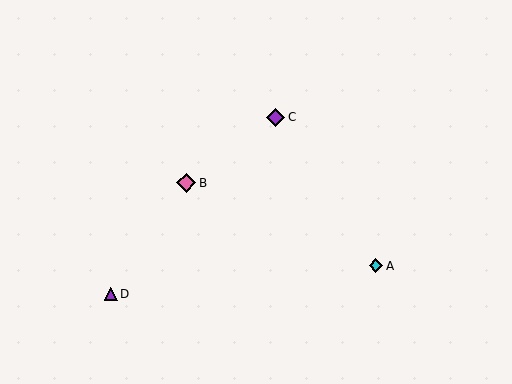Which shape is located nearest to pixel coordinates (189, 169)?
The pink diamond (labeled B) at (186, 183) is nearest to that location.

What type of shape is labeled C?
Shape C is a purple diamond.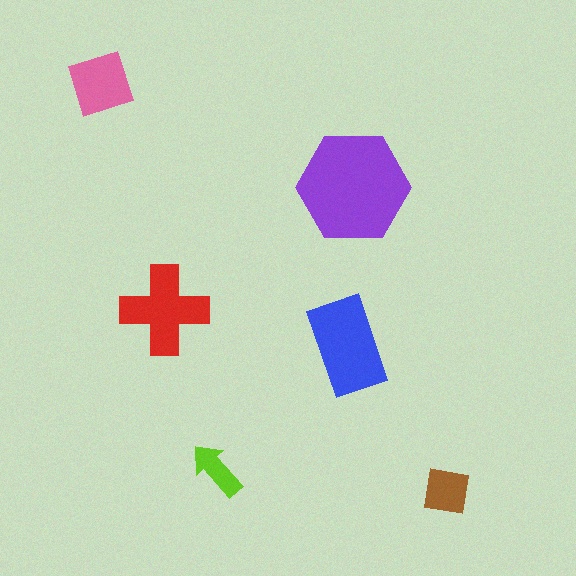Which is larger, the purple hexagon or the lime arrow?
The purple hexagon.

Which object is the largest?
The purple hexagon.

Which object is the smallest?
The lime arrow.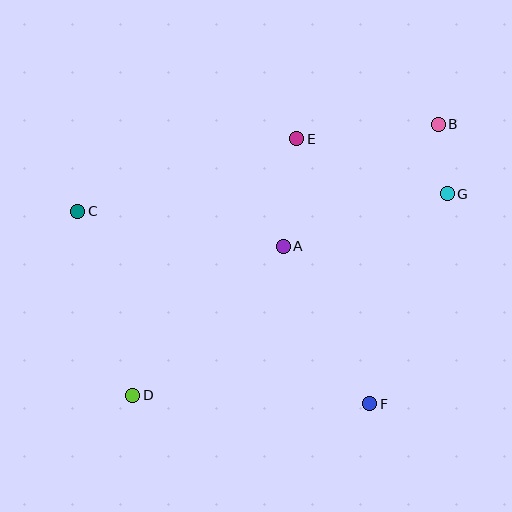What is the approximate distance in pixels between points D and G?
The distance between D and G is approximately 373 pixels.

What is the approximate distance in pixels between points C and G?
The distance between C and G is approximately 370 pixels.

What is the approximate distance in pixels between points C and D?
The distance between C and D is approximately 192 pixels.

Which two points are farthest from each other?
Points B and D are farthest from each other.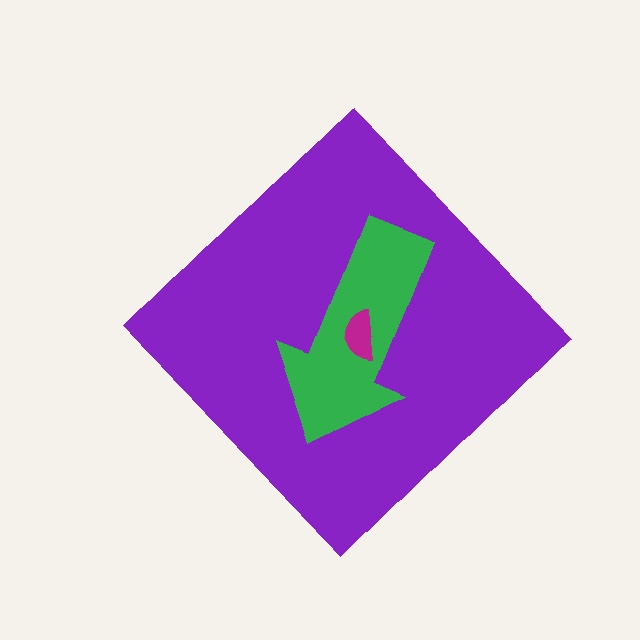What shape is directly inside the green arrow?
The magenta semicircle.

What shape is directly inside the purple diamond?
The green arrow.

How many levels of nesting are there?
3.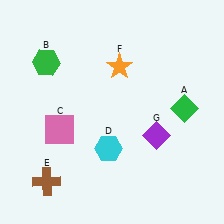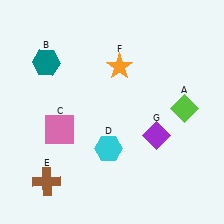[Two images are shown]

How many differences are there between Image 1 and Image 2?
There are 2 differences between the two images.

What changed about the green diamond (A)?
In Image 1, A is green. In Image 2, it changed to lime.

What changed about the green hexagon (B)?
In Image 1, B is green. In Image 2, it changed to teal.